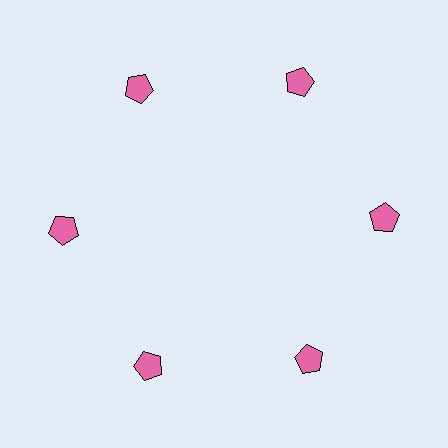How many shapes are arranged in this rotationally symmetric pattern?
There are 6 shapes, arranged in 6 groups of 1.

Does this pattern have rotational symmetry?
Yes, this pattern has 6-fold rotational symmetry. It looks the same after rotating 60 degrees around the center.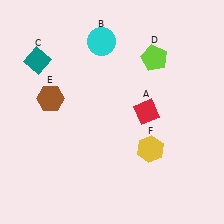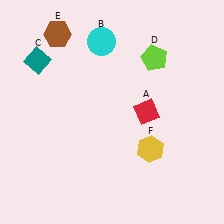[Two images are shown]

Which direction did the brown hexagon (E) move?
The brown hexagon (E) moved up.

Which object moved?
The brown hexagon (E) moved up.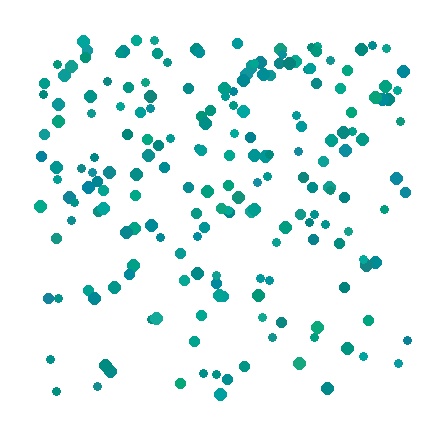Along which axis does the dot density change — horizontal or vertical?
Vertical.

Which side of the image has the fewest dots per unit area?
The bottom.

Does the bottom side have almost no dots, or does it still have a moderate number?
Still a moderate number, just noticeably fewer than the top.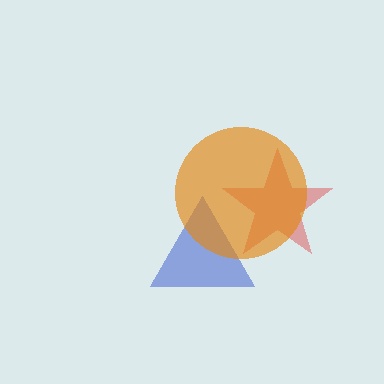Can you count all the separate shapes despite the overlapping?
Yes, there are 3 separate shapes.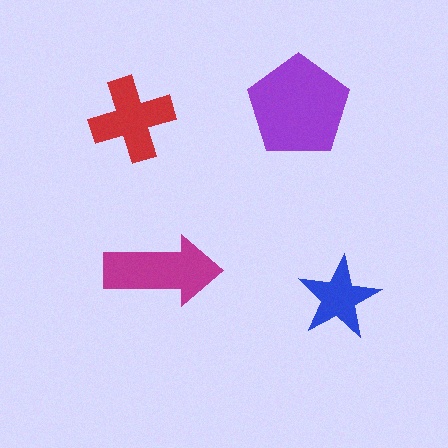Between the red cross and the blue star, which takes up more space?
The red cross.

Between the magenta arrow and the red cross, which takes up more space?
The magenta arrow.